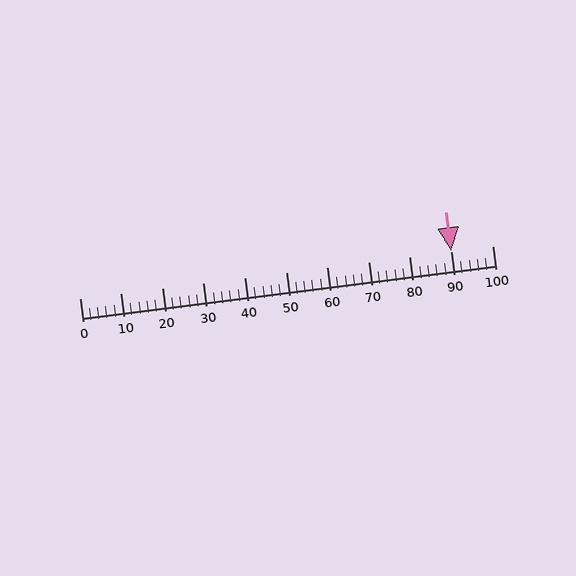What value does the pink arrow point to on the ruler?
The pink arrow points to approximately 90.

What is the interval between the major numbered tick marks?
The major tick marks are spaced 10 units apart.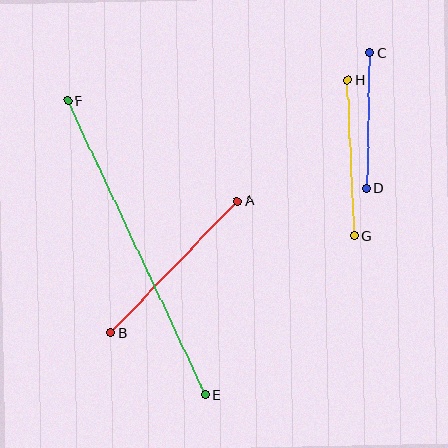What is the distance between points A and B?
The distance is approximately 183 pixels.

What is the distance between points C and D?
The distance is approximately 136 pixels.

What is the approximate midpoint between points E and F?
The midpoint is at approximately (137, 248) pixels.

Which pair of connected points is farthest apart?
Points E and F are farthest apart.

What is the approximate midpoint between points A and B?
The midpoint is at approximately (174, 267) pixels.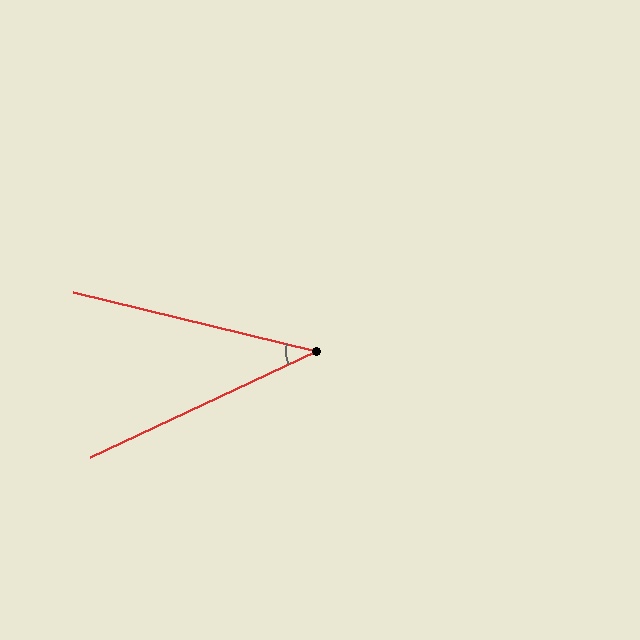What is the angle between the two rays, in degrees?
Approximately 39 degrees.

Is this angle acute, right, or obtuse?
It is acute.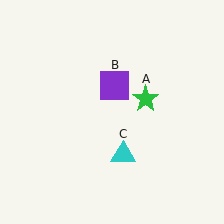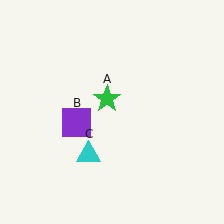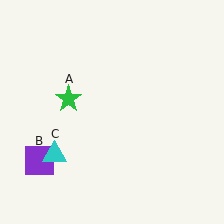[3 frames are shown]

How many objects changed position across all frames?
3 objects changed position: green star (object A), purple square (object B), cyan triangle (object C).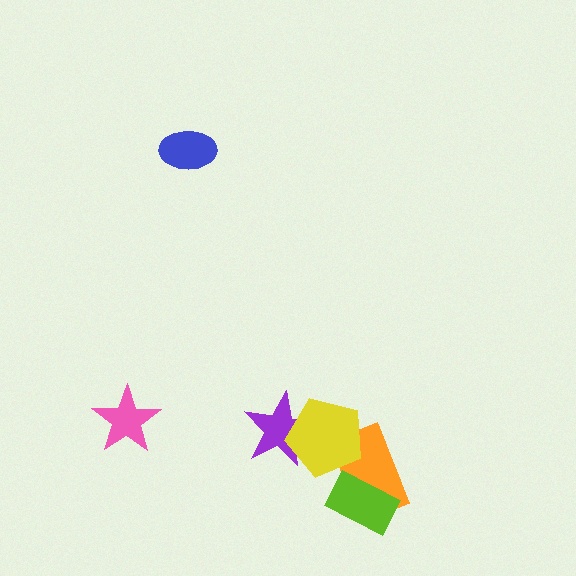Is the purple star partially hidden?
Yes, it is partially covered by another shape.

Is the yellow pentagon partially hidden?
No, no other shape covers it.